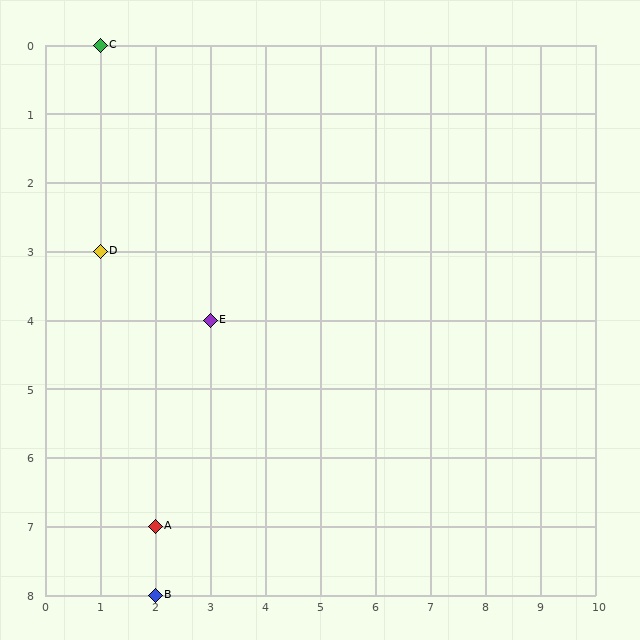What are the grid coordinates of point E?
Point E is at grid coordinates (3, 4).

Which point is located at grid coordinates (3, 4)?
Point E is at (3, 4).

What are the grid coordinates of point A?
Point A is at grid coordinates (2, 7).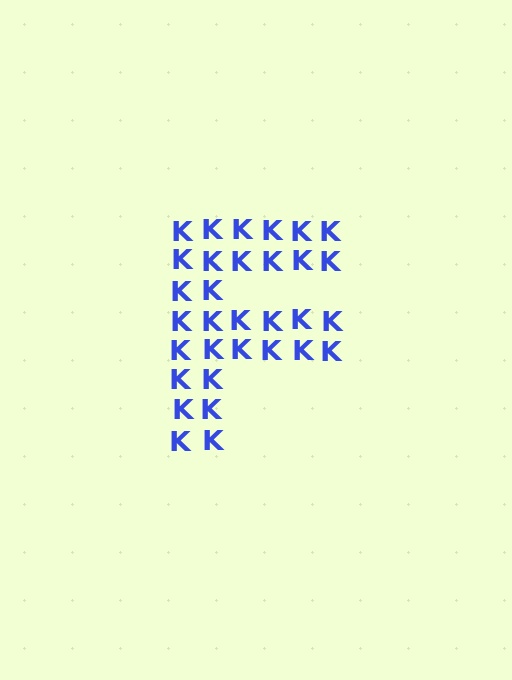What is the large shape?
The large shape is the letter F.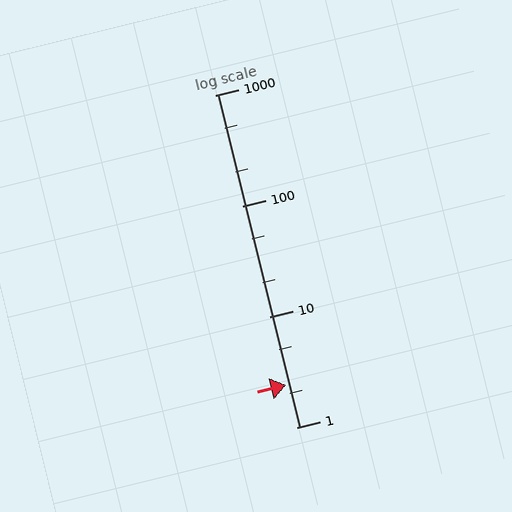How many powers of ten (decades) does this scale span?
The scale spans 3 decades, from 1 to 1000.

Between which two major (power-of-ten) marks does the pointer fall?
The pointer is between 1 and 10.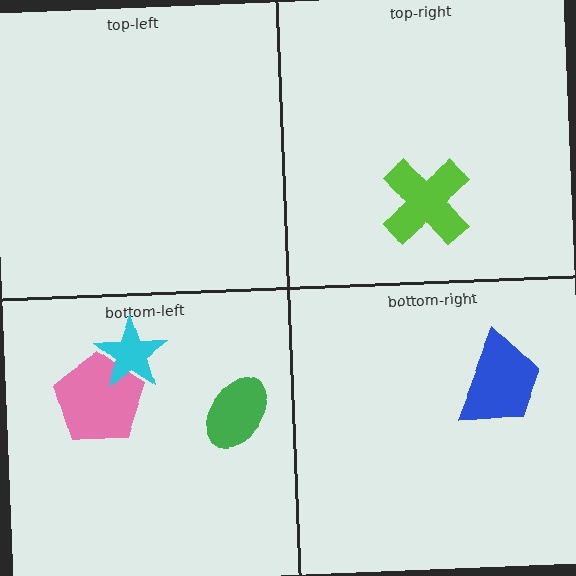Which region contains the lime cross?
The top-right region.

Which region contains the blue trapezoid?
The bottom-right region.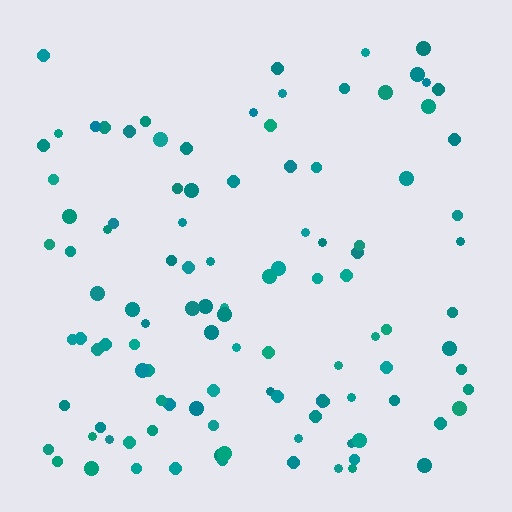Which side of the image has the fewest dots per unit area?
The top.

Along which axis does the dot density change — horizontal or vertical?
Vertical.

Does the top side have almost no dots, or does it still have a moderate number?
Still a moderate number, just noticeably fewer than the bottom.